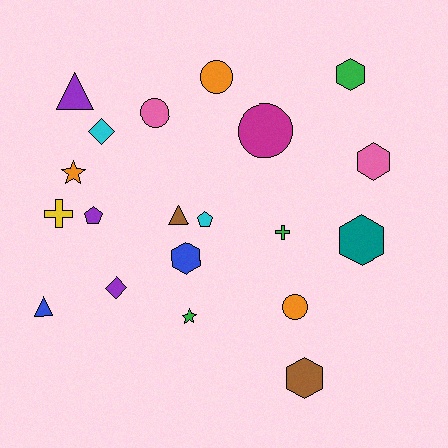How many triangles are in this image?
There are 3 triangles.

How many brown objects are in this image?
There are 2 brown objects.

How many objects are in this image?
There are 20 objects.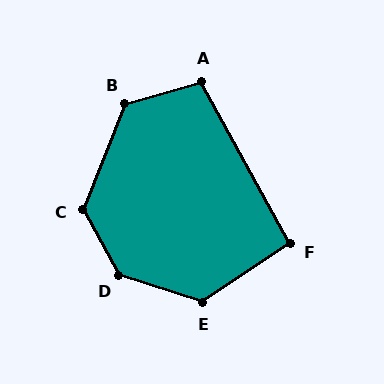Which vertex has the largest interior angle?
D, at approximately 137 degrees.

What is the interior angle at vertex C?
Approximately 129 degrees (obtuse).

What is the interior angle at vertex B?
Approximately 128 degrees (obtuse).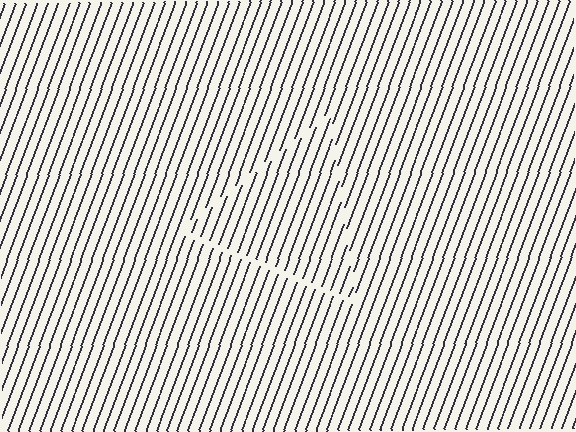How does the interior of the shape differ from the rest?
The interior of the shape contains the same grating, shifted by half a period — the contour is defined by the phase discontinuity where line-ends from the inner and outer gratings abut.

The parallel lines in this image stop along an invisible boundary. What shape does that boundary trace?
An illusory triangle. The interior of the shape contains the same grating, shifted by half a period — the contour is defined by the phase discontinuity where line-ends from the inner and outer gratings abut.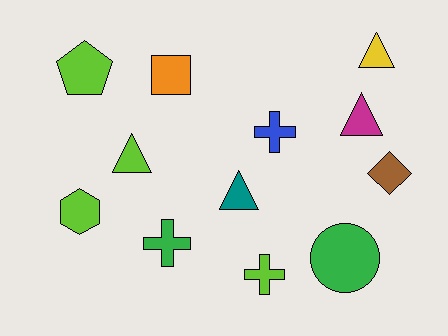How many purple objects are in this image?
There are no purple objects.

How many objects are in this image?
There are 12 objects.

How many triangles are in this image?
There are 4 triangles.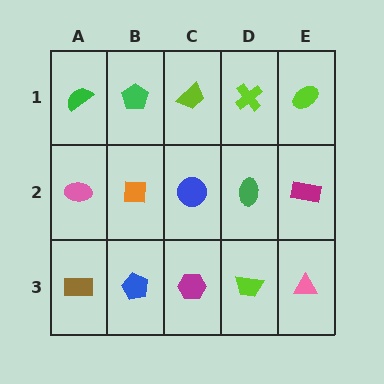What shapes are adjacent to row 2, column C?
A lime trapezoid (row 1, column C), a magenta hexagon (row 3, column C), an orange square (row 2, column B), a green ellipse (row 2, column D).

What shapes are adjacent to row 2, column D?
A lime cross (row 1, column D), a lime trapezoid (row 3, column D), a blue circle (row 2, column C), a magenta rectangle (row 2, column E).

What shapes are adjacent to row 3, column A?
A pink ellipse (row 2, column A), a blue pentagon (row 3, column B).